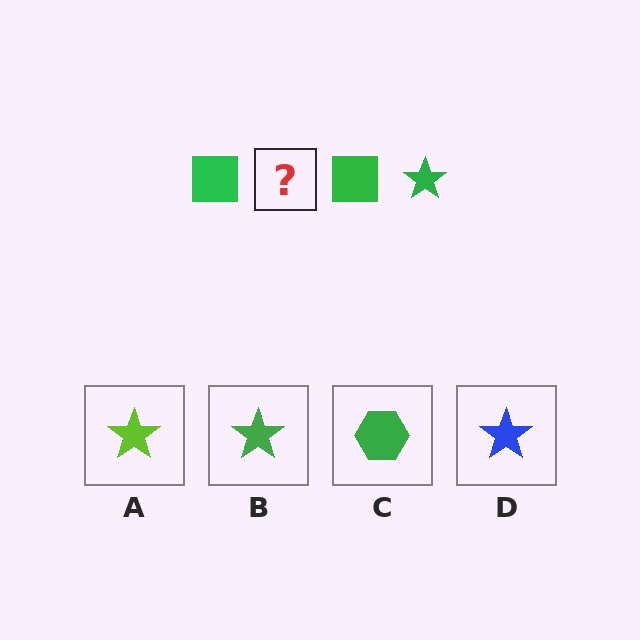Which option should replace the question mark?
Option B.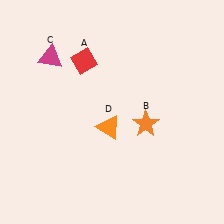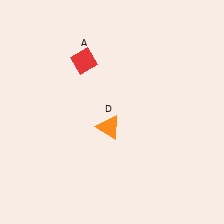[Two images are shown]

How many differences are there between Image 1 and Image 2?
There are 2 differences between the two images.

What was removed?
The orange star (B), the magenta triangle (C) were removed in Image 2.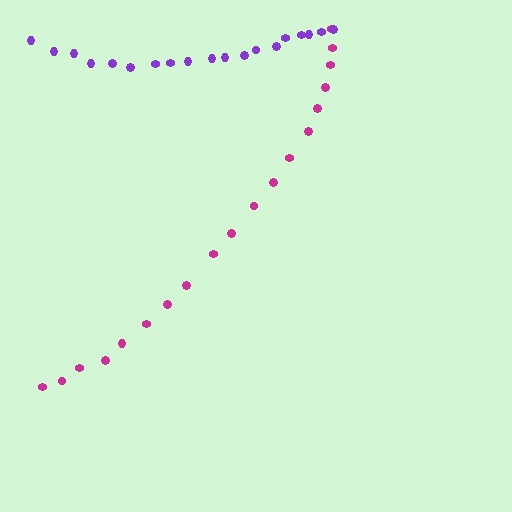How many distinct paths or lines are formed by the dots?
There are 2 distinct paths.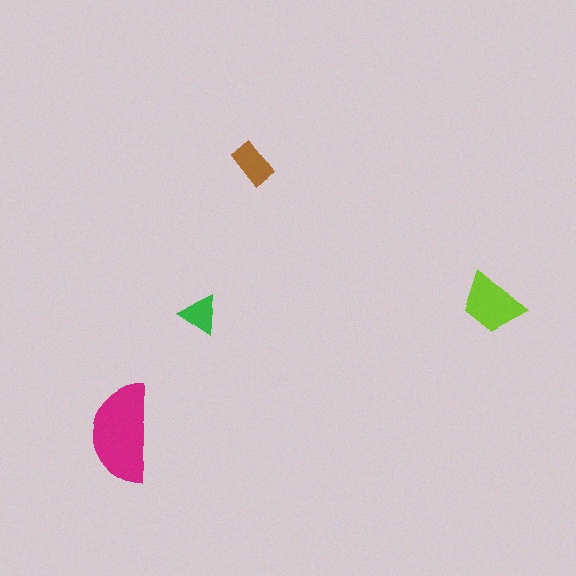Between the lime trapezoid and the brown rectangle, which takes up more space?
The lime trapezoid.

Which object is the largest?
The magenta semicircle.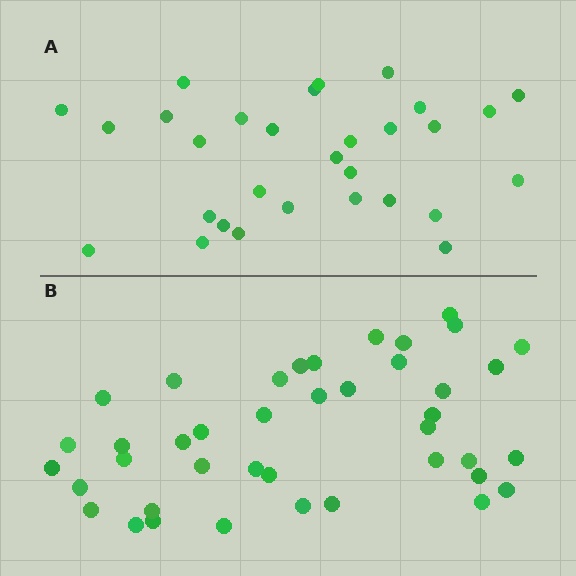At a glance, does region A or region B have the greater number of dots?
Region B (the bottom region) has more dots.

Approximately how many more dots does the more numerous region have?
Region B has roughly 12 or so more dots than region A.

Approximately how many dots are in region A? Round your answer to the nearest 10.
About 30 dots.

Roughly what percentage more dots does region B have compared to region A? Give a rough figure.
About 35% more.